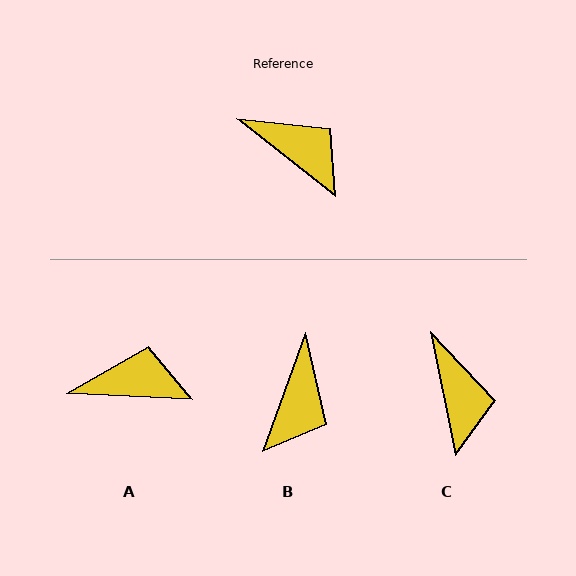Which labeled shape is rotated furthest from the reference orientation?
B, about 72 degrees away.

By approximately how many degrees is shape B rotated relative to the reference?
Approximately 72 degrees clockwise.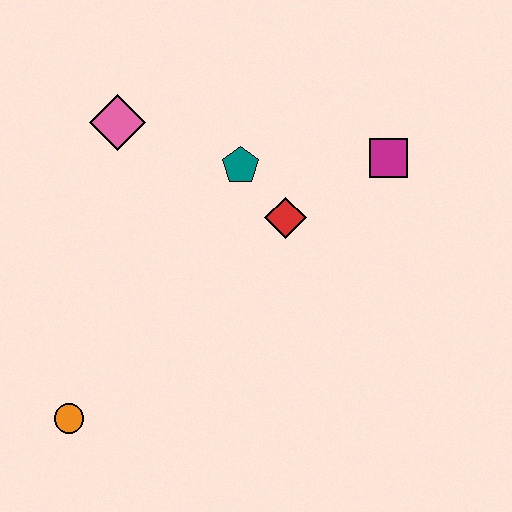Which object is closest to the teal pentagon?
The red diamond is closest to the teal pentagon.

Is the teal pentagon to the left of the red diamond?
Yes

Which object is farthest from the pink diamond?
The orange circle is farthest from the pink diamond.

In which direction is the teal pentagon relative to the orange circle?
The teal pentagon is above the orange circle.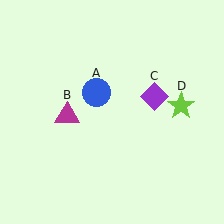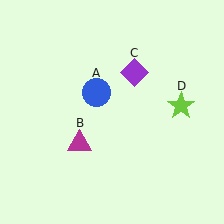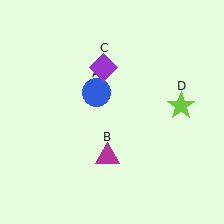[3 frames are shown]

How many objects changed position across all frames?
2 objects changed position: magenta triangle (object B), purple diamond (object C).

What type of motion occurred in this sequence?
The magenta triangle (object B), purple diamond (object C) rotated counterclockwise around the center of the scene.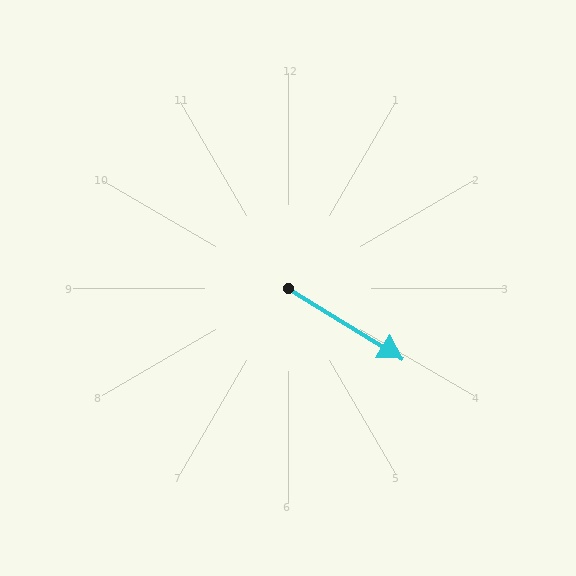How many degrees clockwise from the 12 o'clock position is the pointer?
Approximately 122 degrees.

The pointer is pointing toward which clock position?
Roughly 4 o'clock.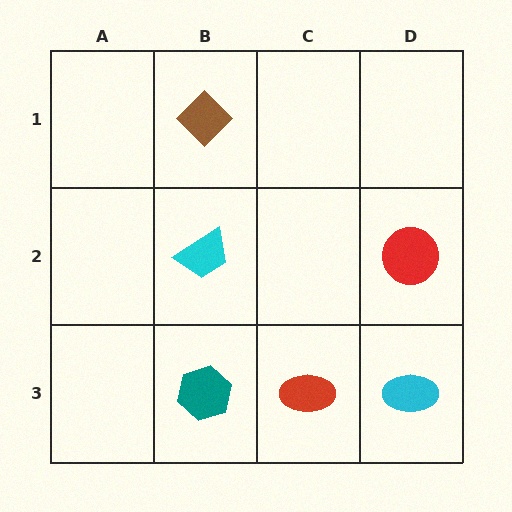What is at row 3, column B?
A teal hexagon.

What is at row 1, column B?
A brown diamond.